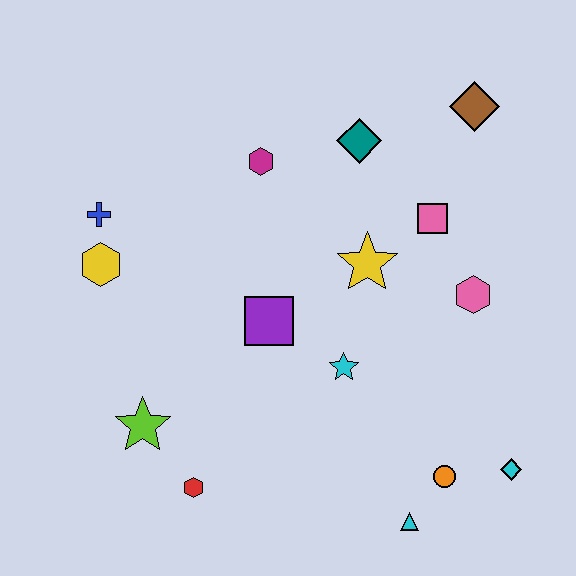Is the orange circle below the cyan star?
Yes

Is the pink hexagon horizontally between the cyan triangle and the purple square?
No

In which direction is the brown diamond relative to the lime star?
The brown diamond is to the right of the lime star.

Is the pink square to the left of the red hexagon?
No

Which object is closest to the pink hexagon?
The pink square is closest to the pink hexagon.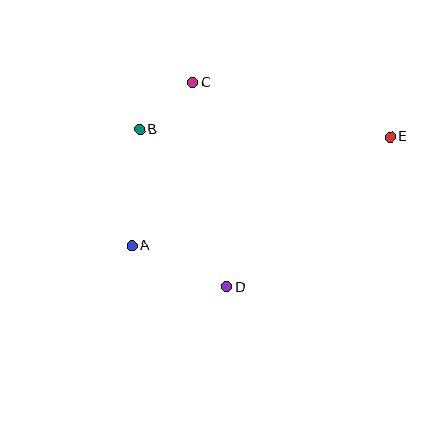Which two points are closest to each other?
Points B and C are closest to each other.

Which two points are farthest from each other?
Points A and E are farthest from each other.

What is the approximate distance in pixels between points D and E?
The distance between D and E is approximately 222 pixels.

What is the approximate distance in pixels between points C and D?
The distance between C and D is approximately 207 pixels.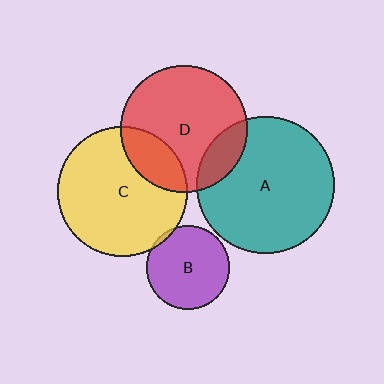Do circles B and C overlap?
Yes.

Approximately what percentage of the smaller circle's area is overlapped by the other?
Approximately 5%.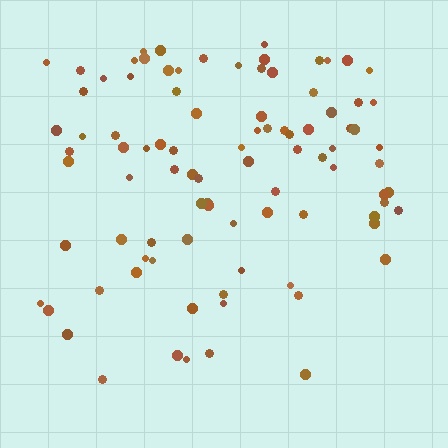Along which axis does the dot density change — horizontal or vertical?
Vertical.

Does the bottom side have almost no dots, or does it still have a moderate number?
Still a moderate number, just noticeably fewer than the top.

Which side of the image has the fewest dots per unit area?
The bottom.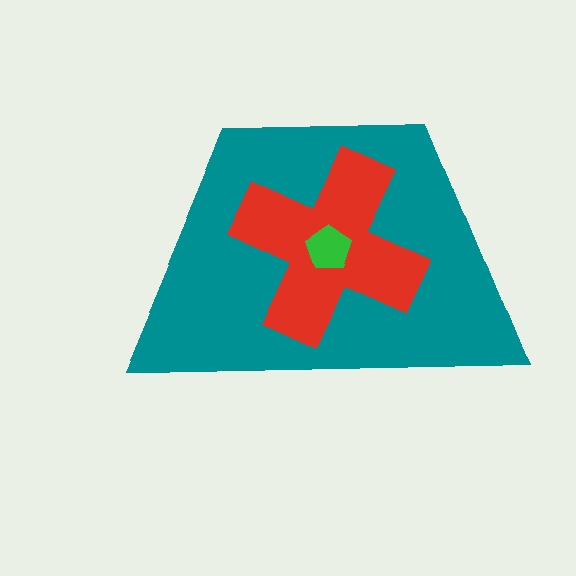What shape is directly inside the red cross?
The green pentagon.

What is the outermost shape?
The teal trapezoid.